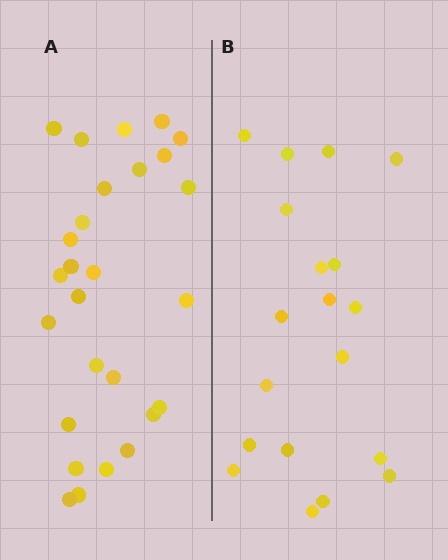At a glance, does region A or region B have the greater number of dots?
Region A (the left region) has more dots.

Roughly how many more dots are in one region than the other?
Region A has roughly 8 or so more dots than region B.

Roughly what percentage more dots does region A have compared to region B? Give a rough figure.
About 40% more.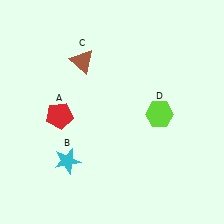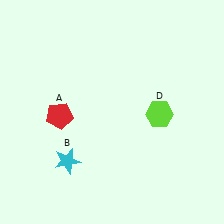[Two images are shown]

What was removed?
The brown triangle (C) was removed in Image 2.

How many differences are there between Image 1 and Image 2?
There is 1 difference between the two images.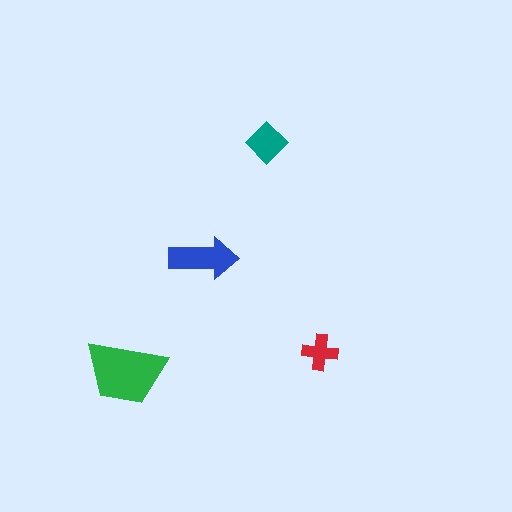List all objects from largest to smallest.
The green trapezoid, the blue arrow, the teal diamond, the red cross.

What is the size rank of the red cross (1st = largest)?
4th.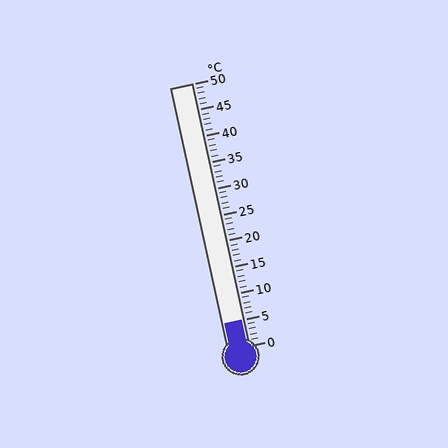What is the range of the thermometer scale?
The thermometer scale ranges from 0°C to 50°C.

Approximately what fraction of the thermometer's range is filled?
The thermometer is filled to approximately 10% of its range.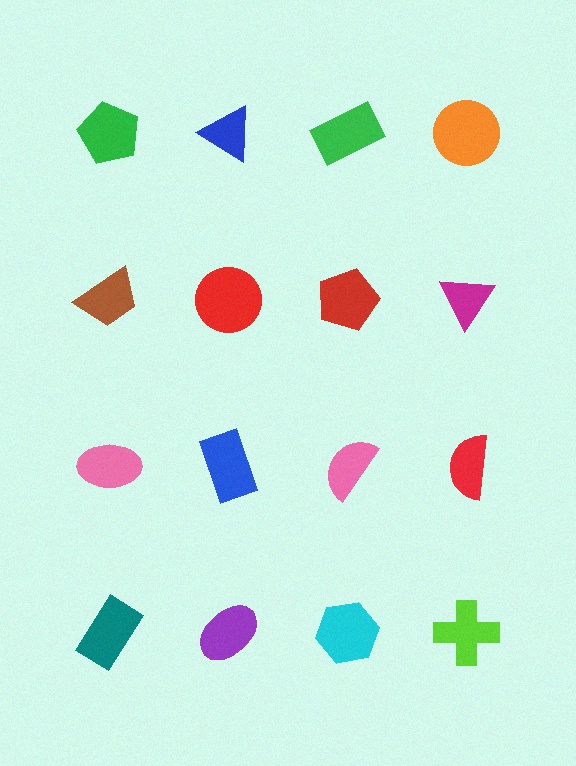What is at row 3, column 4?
A red semicircle.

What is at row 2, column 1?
A brown trapezoid.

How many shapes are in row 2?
4 shapes.